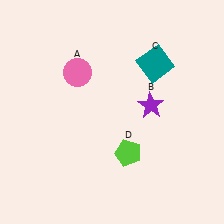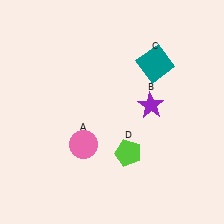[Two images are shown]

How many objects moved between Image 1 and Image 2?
1 object moved between the two images.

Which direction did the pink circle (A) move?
The pink circle (A) moved down.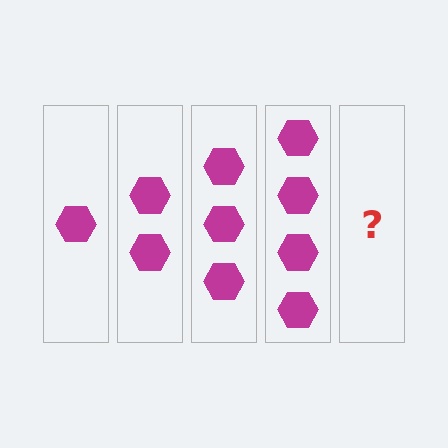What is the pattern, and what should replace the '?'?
The pattern is that each step adds one more hexagon. The '?' should be 5 hexagons.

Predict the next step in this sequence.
The next step is 5 hexagons.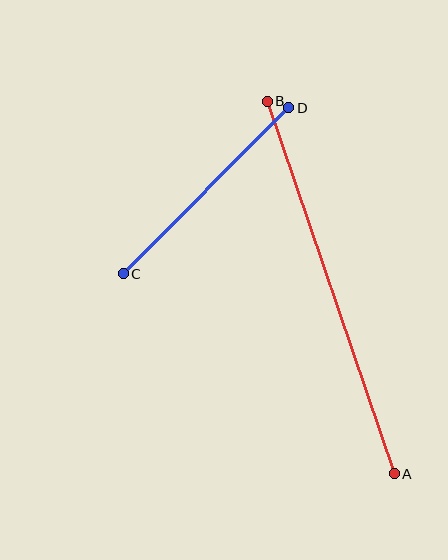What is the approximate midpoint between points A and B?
The midpoint is at approximately (331, 287) pixels.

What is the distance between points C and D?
The distance is approximately 235 pixels.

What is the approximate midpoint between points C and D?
The midpoint is at approximately (206, 191) pixels.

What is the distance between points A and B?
The distance is approximately 393 pixels.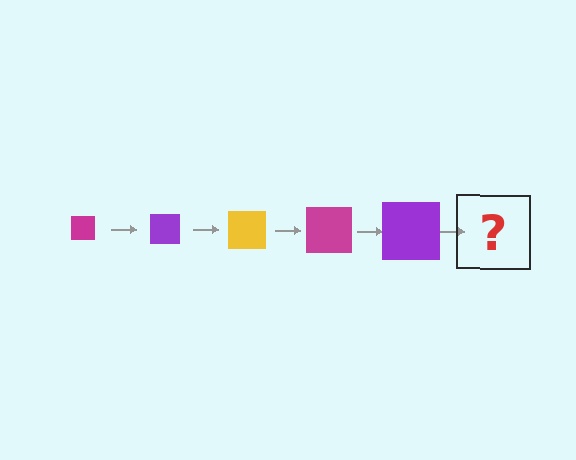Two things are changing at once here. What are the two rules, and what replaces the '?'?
The two rules are that the square grows larger each step and the color cycles through magenta, purple, and yellow. The '?' should be a yellow square, larger than the previous one.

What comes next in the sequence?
The next element should be a yellow square, larger than the previous one.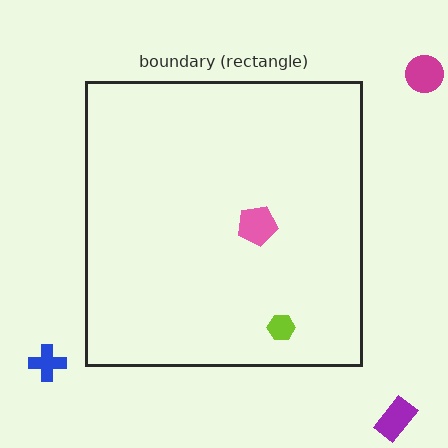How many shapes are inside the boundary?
2 inside, 3 outside.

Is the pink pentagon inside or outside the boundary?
Inside.